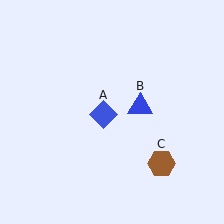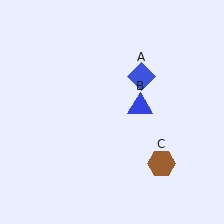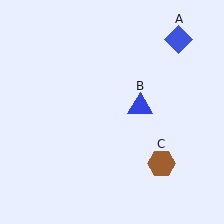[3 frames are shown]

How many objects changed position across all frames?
1 object changed position: blue diamond (object A).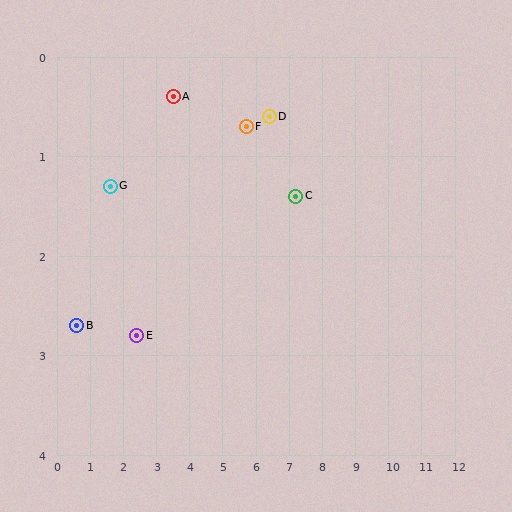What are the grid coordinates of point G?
Point G is at approximately (1.6, 1.3).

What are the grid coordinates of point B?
Point B is at approximately (0.6, 2.7).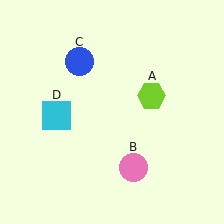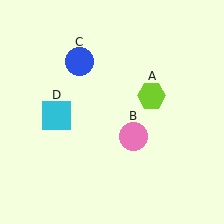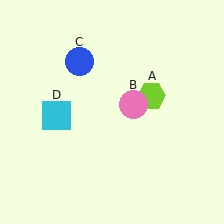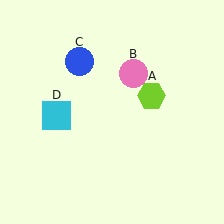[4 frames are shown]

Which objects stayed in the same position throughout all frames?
Lime hexagon (object A) and blue circle (object C) and cyan square (object D) remained stationary.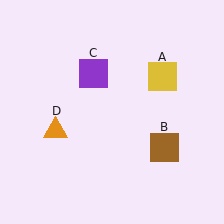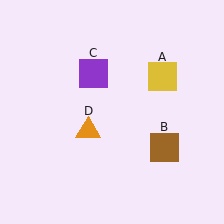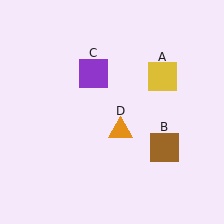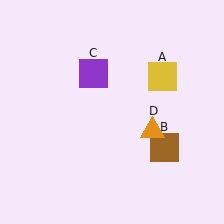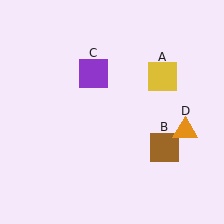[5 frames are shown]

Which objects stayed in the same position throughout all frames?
Yellow square (object A) and brown square (object B) and purple square (object C) remained stationary.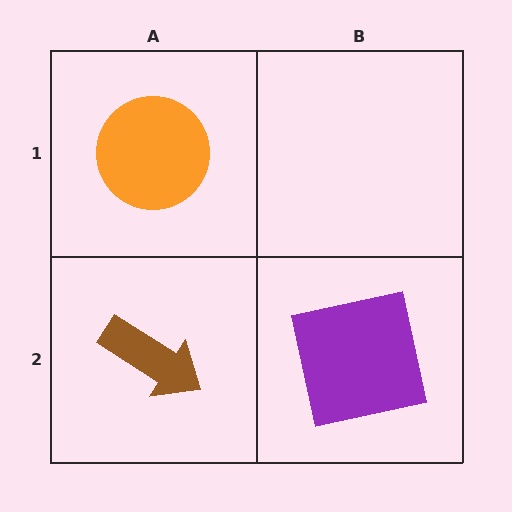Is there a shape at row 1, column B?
No, that cell is empty.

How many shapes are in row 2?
2 shapes.